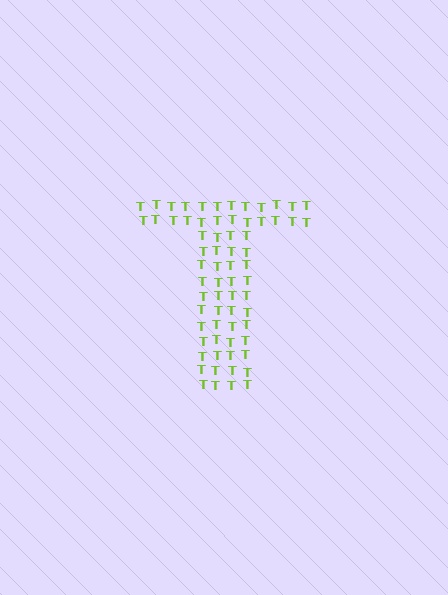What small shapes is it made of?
It is made of small letter T's.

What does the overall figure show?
The overall figure shows the letter T.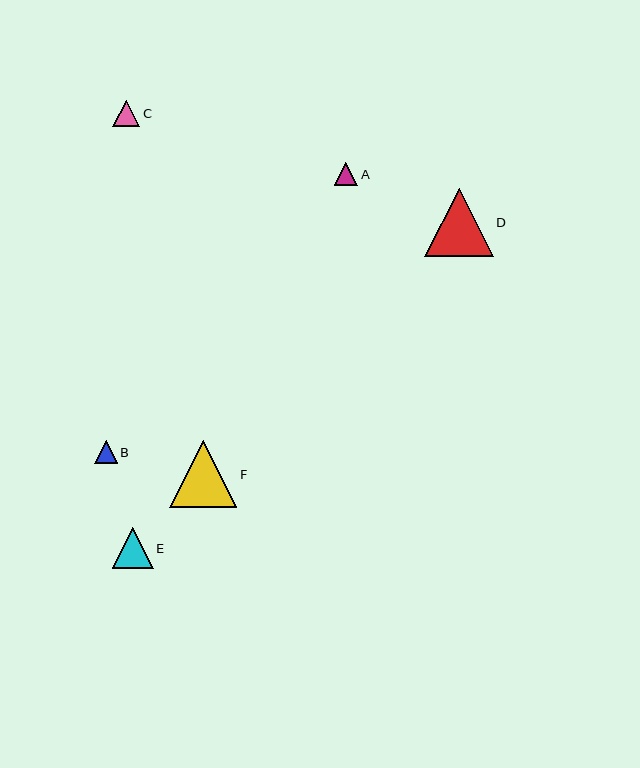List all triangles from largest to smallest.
From largest to smallest: D, F, E, C, A, B.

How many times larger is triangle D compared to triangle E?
Triangle D is approximately 1.7 times the size of triangle E.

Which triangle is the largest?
Triangle D is the largest with a size of approximately 68 pixels.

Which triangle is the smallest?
Triangle B is the smallest with a size of approximately 23 pixels.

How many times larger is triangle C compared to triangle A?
Triangle C is approximately 1.1 times the size of triangle A.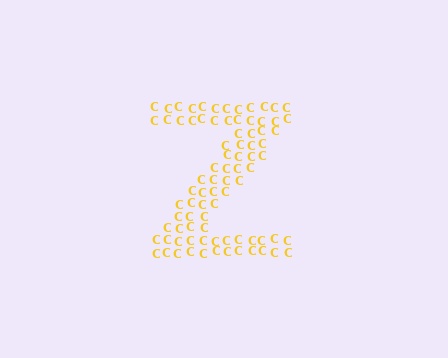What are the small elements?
The small elements are letter C's.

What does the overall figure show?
The overall figure shows the letter Z.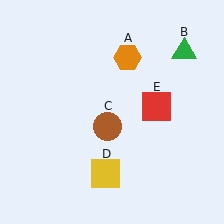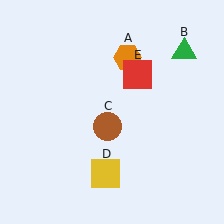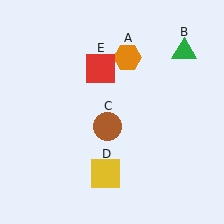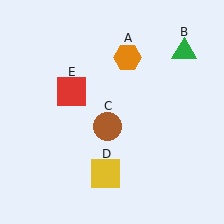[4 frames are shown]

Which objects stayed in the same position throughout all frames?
Orange hexagon (object A) and green triangle (object B) and brown circle (object C) and yellow square (object D) remained stationary.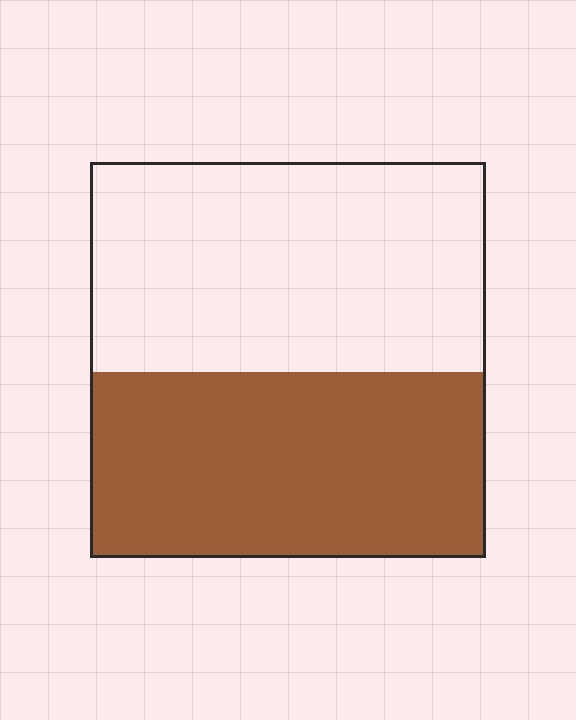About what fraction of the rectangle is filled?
About one half (1/2).